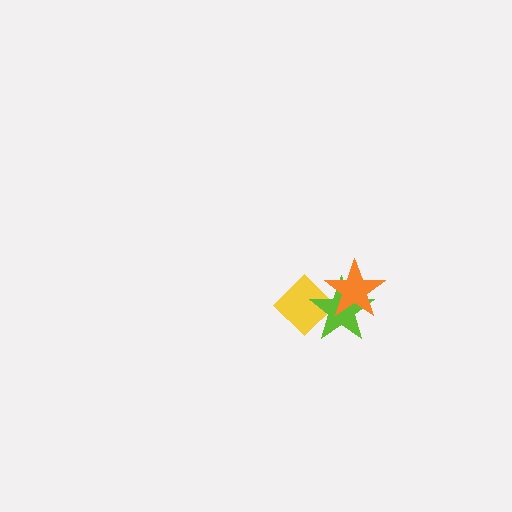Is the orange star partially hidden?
No, no other shape covers it.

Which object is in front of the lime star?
The orange star is in front of the lime star.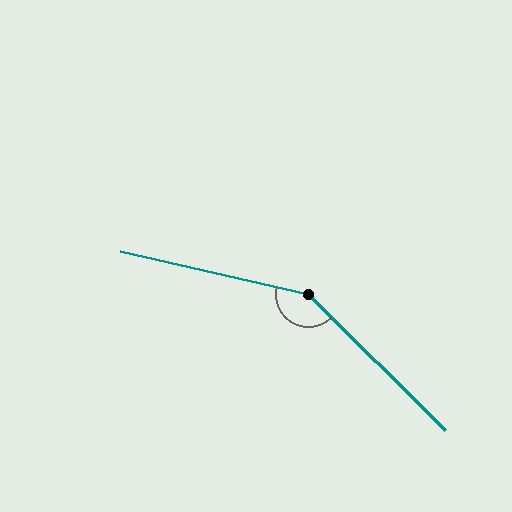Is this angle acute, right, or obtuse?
It is obtuse.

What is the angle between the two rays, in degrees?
Approximately 148 degrees.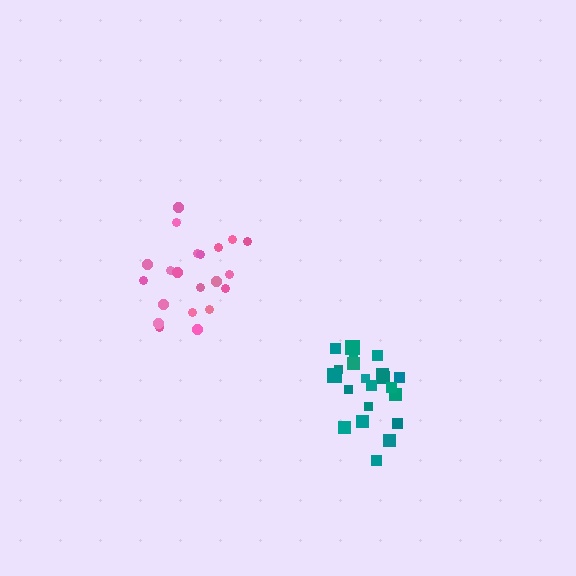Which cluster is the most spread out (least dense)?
Teal.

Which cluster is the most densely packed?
Pink.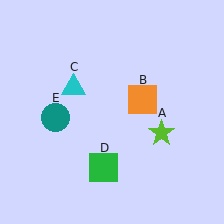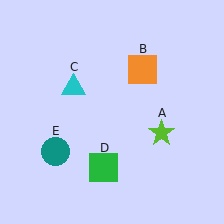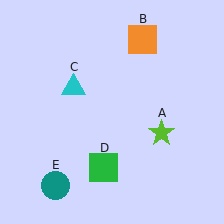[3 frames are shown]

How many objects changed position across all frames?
2 objects changed position: orange square (object B), teal circle (object E).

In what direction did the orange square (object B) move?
The orange square (object B) moved up.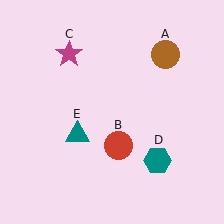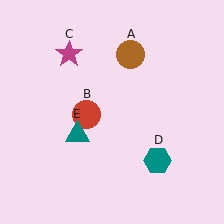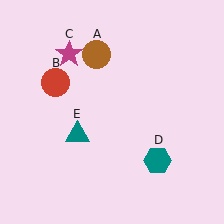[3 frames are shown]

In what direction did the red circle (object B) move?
The red circle (object B) moved up and to the left.